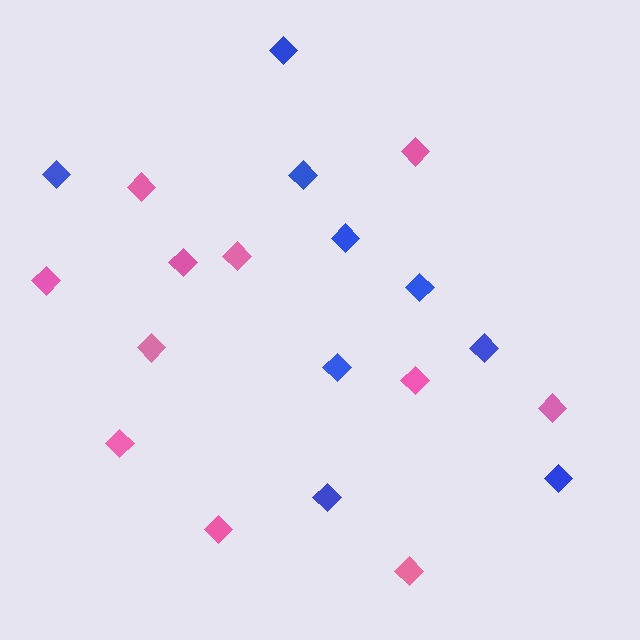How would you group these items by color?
There are 2 groups: one group of blue diamonds (9) and one group of pink diamonds (11).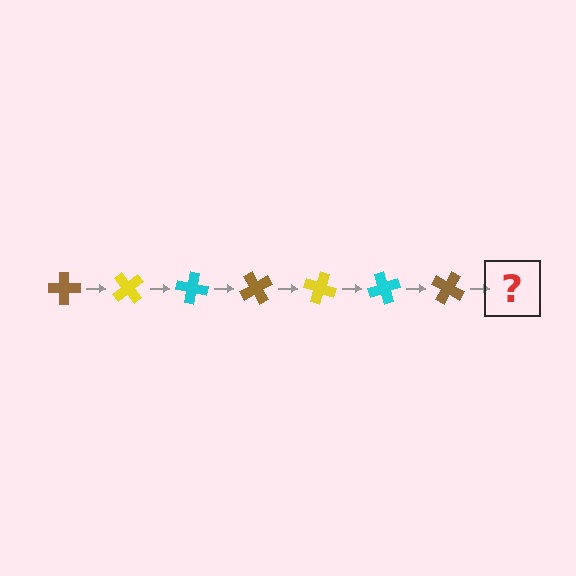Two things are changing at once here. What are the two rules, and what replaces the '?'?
The two rules are that it rotates 50 degrees each step and the color cycles through brown, yellow, and cyan. The '?' should be a yellow cross, rotated 350 degrees from the start.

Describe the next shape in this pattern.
It should be a yellow cross, rotated 350 degrees from the start.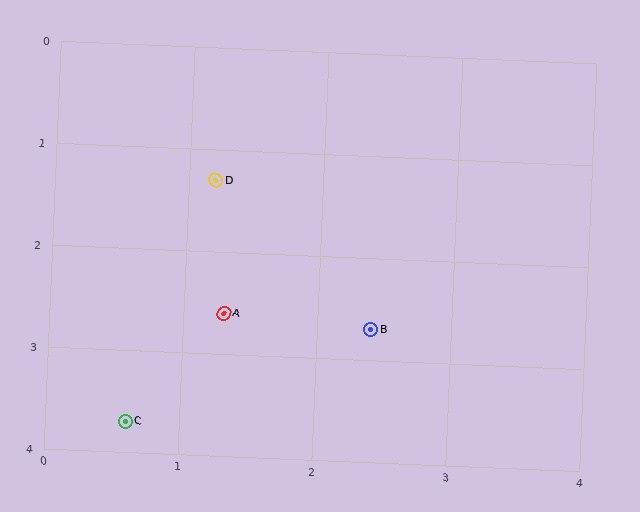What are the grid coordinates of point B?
Point B is at approximately (2.4, 2.7).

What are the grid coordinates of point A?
Point A is at approximately (1.3, 2.6).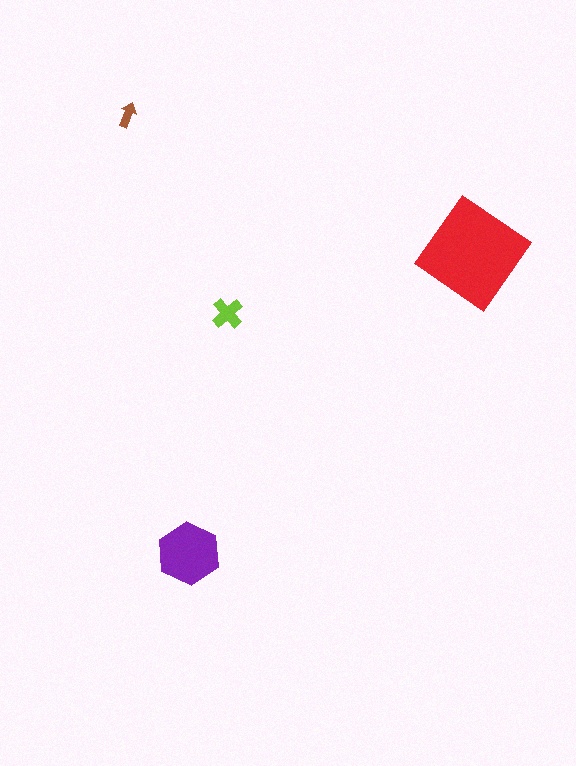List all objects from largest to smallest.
The red diamond, the purple hexagon, the lime cross, the brown arrow.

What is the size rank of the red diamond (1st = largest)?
1st.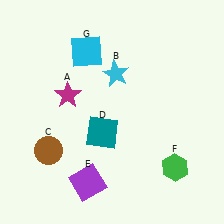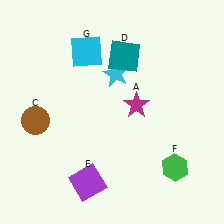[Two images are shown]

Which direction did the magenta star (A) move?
The magenta star (A) moved right.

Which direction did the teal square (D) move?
The teal square (D) moved up.